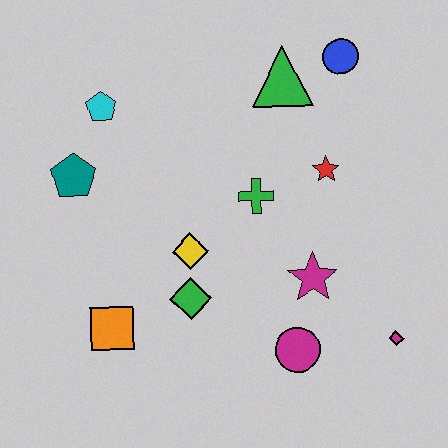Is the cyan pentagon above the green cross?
Yes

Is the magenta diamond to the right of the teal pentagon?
Yes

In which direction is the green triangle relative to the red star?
The green triangle is above the red star.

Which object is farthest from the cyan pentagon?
The magenta diamond is farthest from the cyan pentagon.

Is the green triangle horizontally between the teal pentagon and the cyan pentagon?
No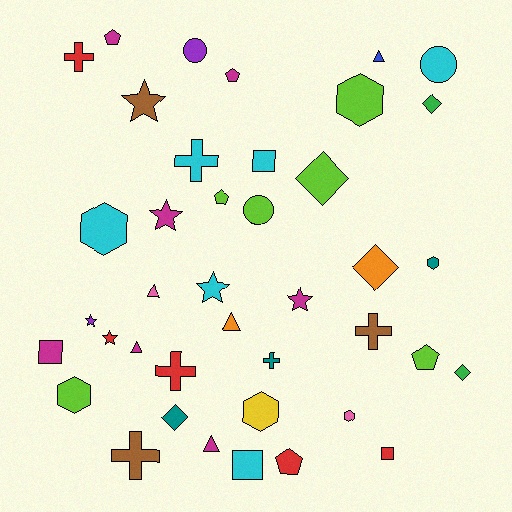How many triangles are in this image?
There are 5 triangles.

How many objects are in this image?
There are 40 objects.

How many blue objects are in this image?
There is 1 blue object.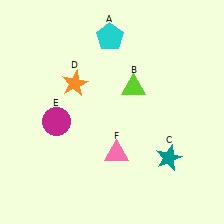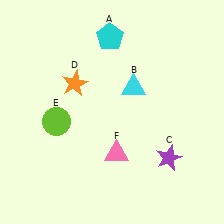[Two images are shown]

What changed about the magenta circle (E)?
In Image 1, E is magenta. In Image 2, it changed to lime.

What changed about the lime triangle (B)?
In Image 1, B is lime. In Image 2, it changed to cyan.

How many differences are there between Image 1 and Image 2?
There are 3 differences between the two images.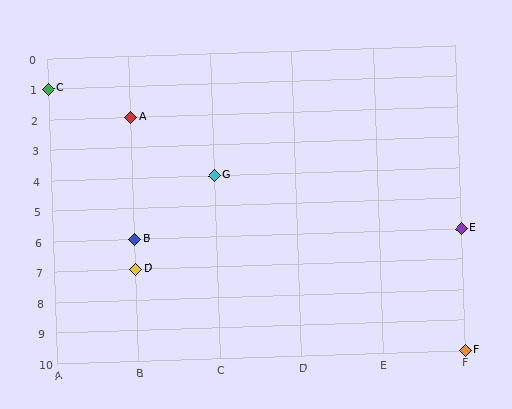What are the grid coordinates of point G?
Point G is at grid coordinates (C, 4).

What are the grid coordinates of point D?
Point D is at grid coordinates (B, 7).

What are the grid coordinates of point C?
Point C is at grid coordinates (A, 1).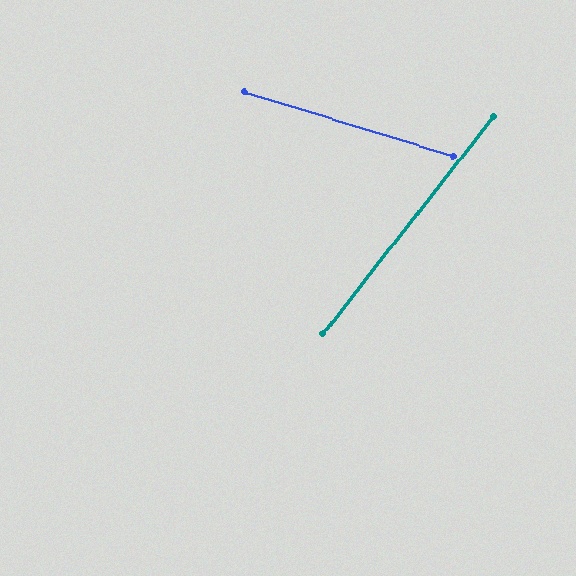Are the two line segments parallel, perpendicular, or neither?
Neither parallel nor perpendicular — they differ by about 69°.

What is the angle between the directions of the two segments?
Approximately 69 degrees.